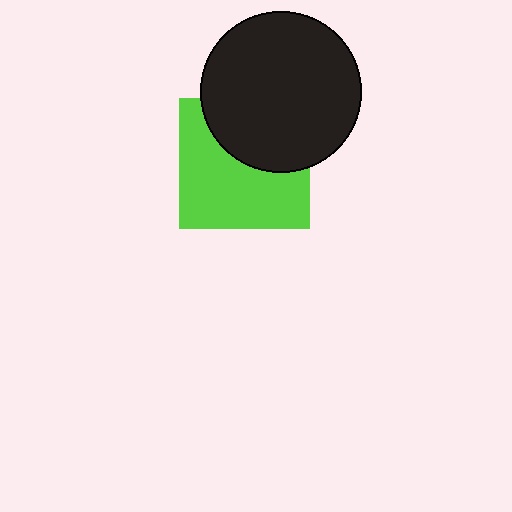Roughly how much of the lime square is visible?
About half of it is visible (roughly 60%).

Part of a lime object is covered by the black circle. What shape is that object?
It is a square.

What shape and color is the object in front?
The object in front is a black circle.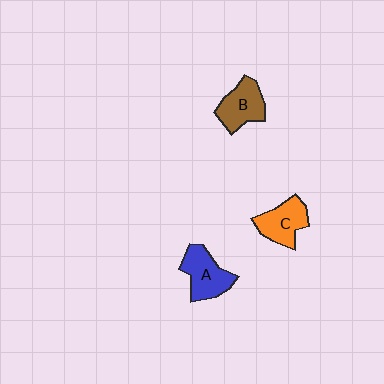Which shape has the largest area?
Shape A (blue).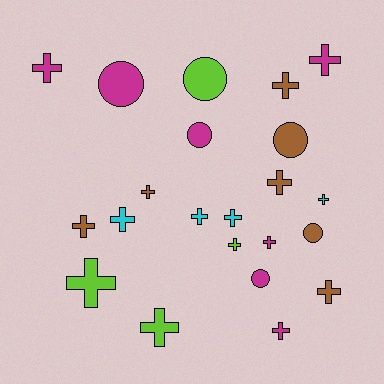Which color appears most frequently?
Brown, with 7 objects.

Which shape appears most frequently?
Cross, with 16 objects.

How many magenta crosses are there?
There are 4 magenta crosses.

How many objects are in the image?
There are 22 objects.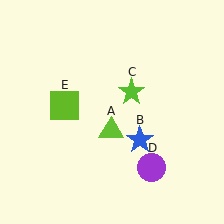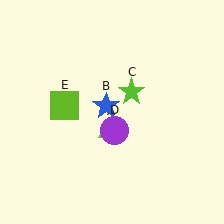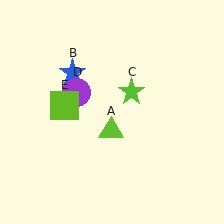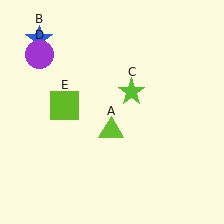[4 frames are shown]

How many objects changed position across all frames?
2 objects changed position: blue star (object B), purple circle (object D).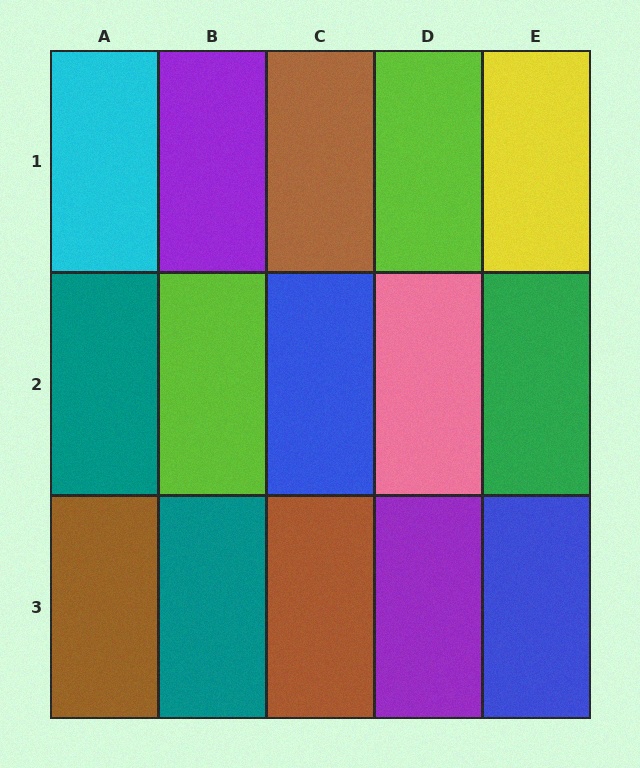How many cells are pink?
1 cell is pink.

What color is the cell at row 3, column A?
Brown.